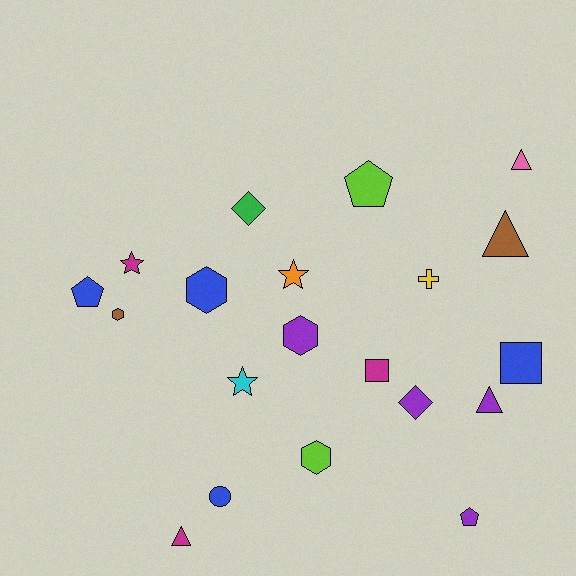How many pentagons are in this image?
There are 3 pentagons.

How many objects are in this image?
There are 20 objects.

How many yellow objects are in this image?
There is 1 yellow object.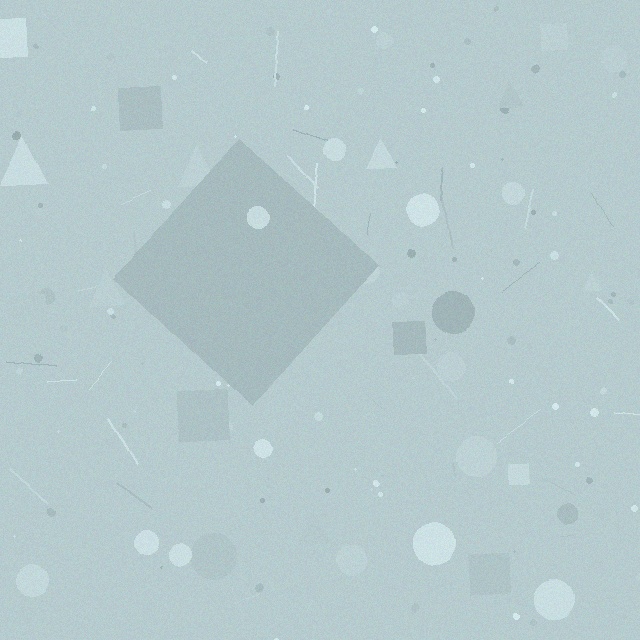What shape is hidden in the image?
A diamond is hidden in the image.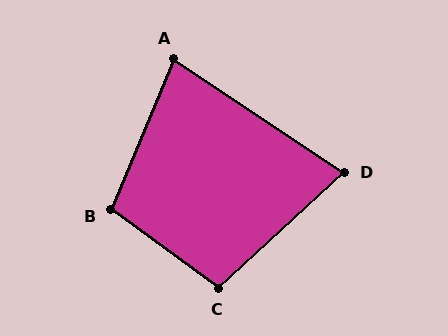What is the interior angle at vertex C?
Approximately 101 degrees (obtuse).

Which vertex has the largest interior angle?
B, at approximately 104 degrees.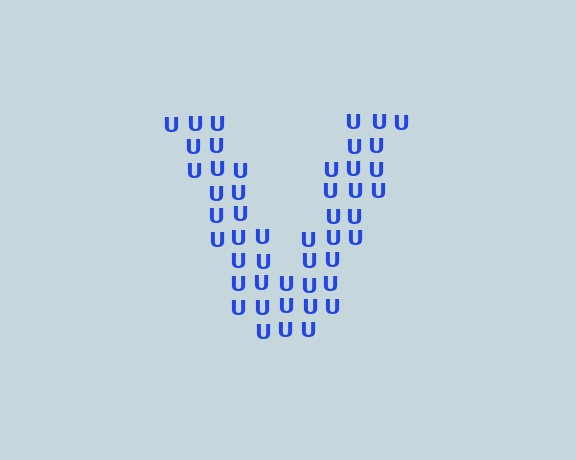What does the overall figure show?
The overall figure shows the letter V.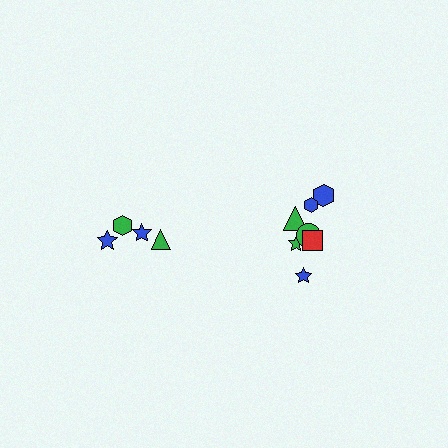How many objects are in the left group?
There are 4 objects.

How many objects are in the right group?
There are 8 objects.